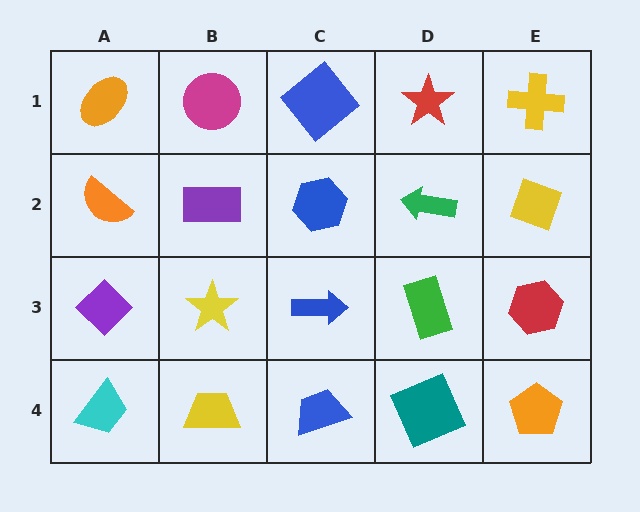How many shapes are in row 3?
5 shapes.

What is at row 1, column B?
A magenta circle.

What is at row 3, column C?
A blue arrow.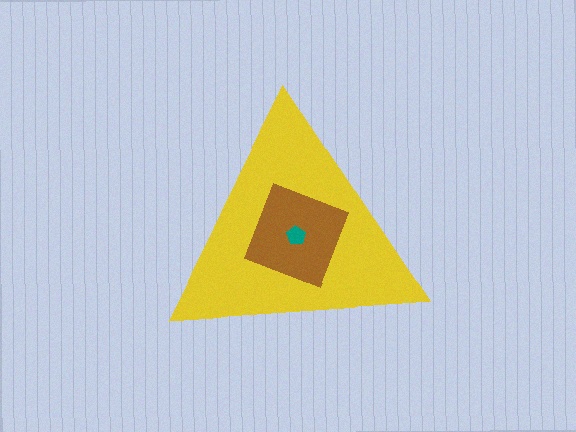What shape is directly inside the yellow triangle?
The brown square.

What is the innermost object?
The teal pentagon.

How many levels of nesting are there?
3.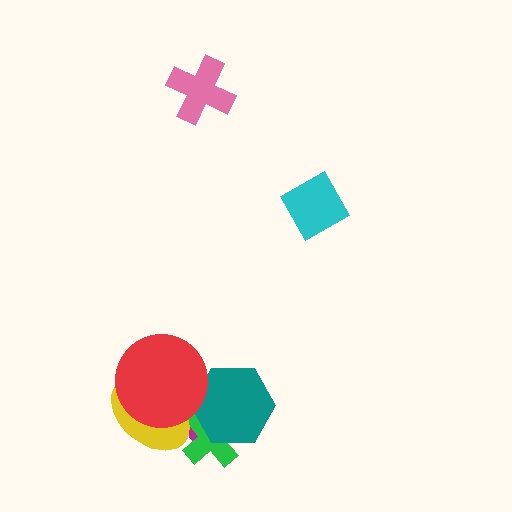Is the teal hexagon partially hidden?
Yes, it is partially covered by another shape.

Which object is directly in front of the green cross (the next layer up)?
The yellow ellipse is directly in front of the green cross.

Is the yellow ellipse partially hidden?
Yes, it is partially covered by another shape.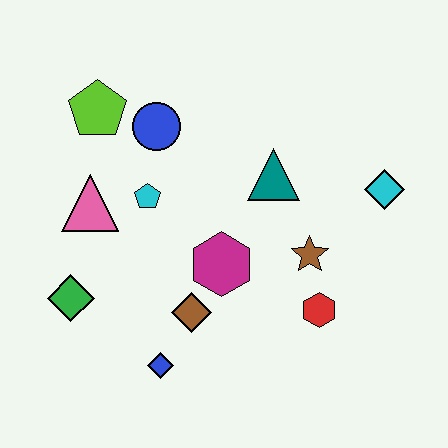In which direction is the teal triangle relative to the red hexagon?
The teal triangle is above the red hexagon.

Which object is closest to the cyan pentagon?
The pink triangle is closest to the cyan pentagon.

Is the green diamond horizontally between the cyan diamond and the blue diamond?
No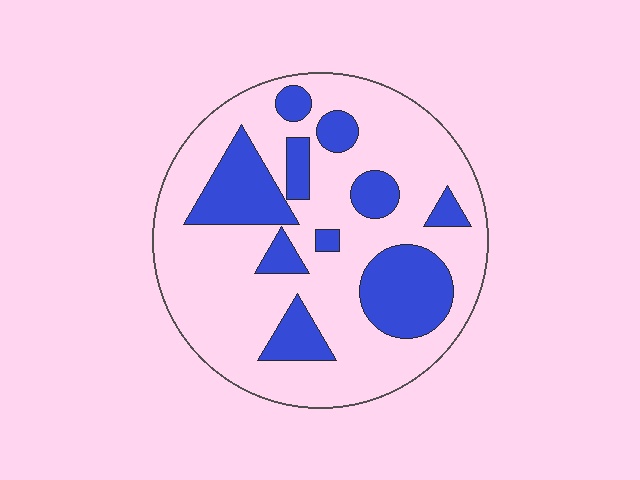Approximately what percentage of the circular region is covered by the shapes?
Approximately 30%.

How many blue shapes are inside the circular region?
10.